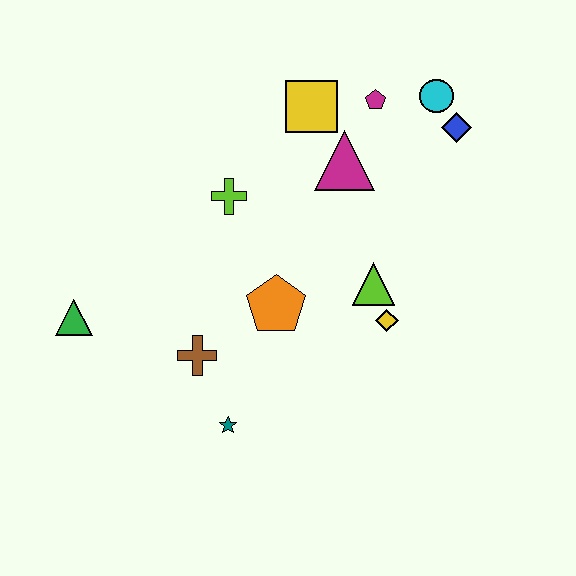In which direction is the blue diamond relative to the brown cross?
The blue diamond is to the right of the brown cross.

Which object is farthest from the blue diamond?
The green triangle is farthest from the blue diamond.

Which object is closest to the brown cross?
The teal star is closest to the brown cross.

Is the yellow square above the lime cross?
Yes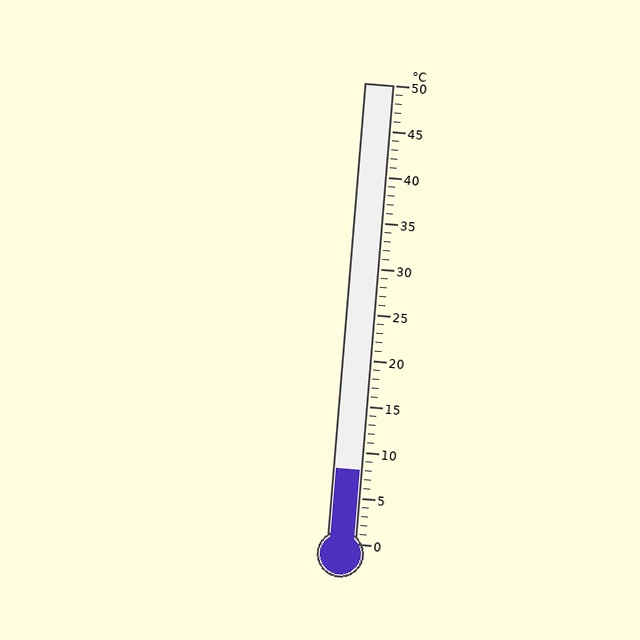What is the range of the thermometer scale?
The thermometer scale ranges from 0°C to 50°C.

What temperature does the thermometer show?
The thermometer shows approximately 8°C.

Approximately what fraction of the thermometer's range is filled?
The thermometer is filled to approximately 15% of its range.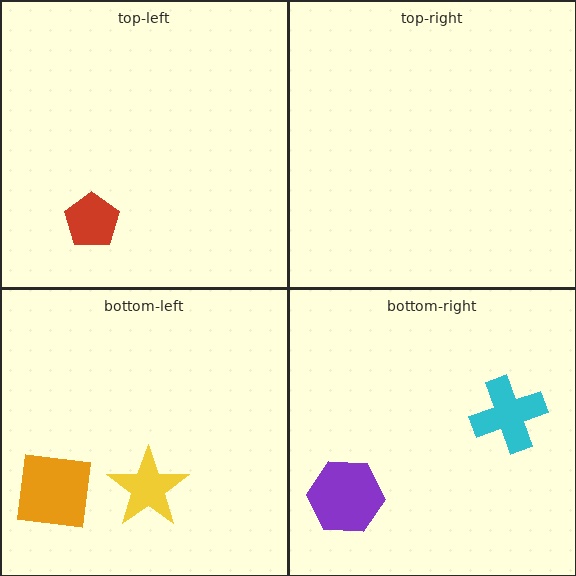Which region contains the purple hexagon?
The bottom-right region.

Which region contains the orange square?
The bottom-left region.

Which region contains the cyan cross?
The bottom-right region.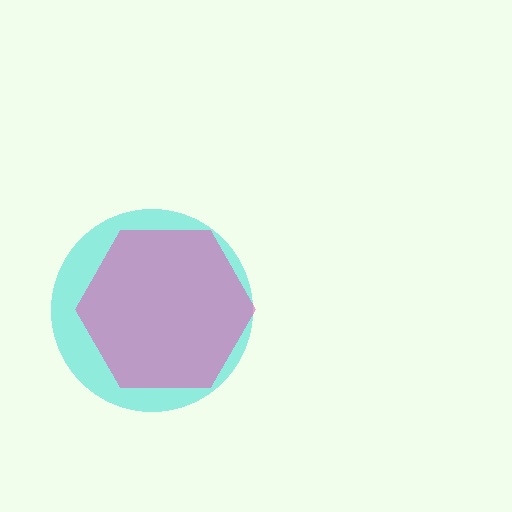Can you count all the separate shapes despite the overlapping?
Yes, there are 2 separate shapes.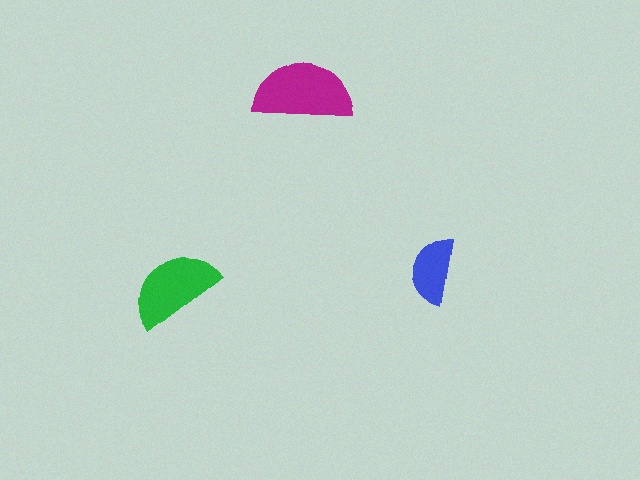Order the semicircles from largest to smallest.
the magenta one, the green one, the blue one.